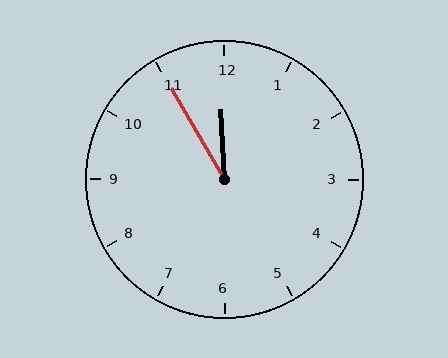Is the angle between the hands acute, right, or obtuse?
It is acute.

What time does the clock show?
11:55.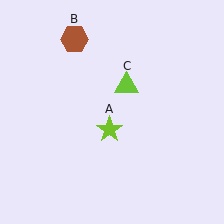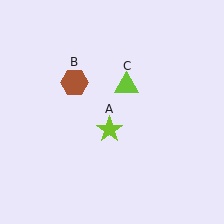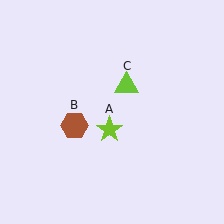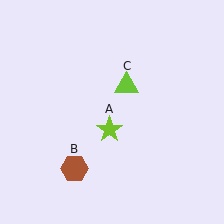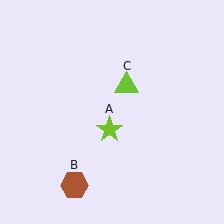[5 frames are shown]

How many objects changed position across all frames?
1 object changed position: brown hexagon (object B).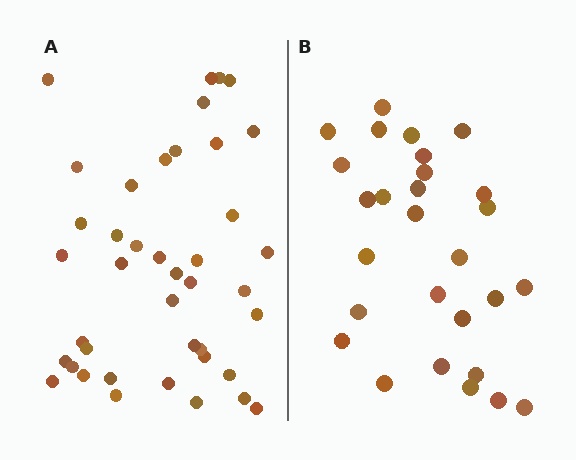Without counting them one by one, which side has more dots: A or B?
Region A (the left region) has more dots.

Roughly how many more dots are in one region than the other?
Region A has approximately 15 more dots than region B.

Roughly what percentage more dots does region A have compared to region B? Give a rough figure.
About 45% more.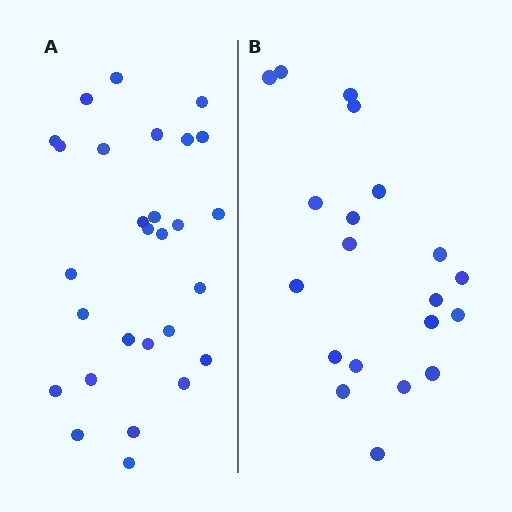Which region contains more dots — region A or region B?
Region A (the left region) has more dots.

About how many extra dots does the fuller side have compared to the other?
Region A has roughly 8 or so more dots than region B.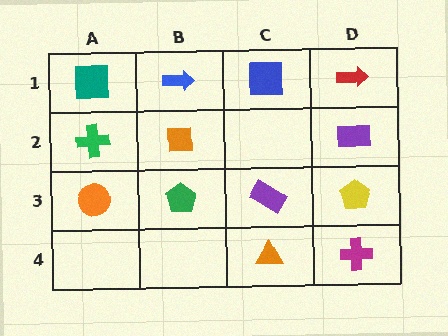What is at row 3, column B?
A green pentagon.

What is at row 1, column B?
A blue arrow.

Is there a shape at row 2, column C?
No, that cell is empty.